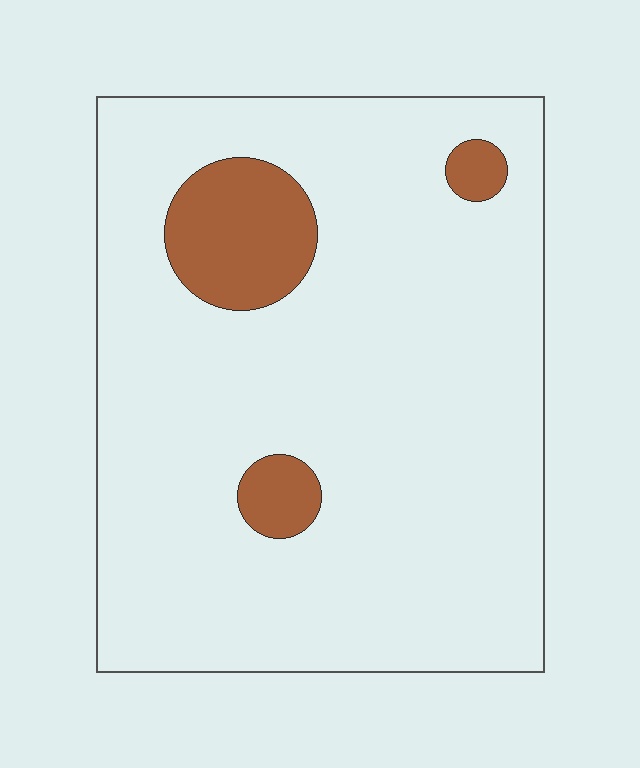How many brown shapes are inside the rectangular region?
3.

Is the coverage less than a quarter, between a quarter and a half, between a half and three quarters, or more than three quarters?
Less than a quarter.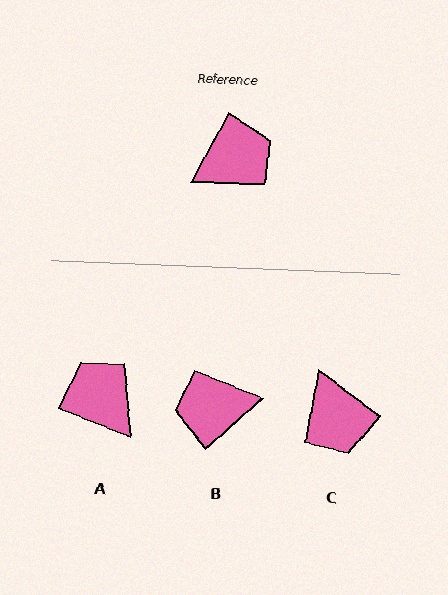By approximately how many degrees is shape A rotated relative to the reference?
Approximately 97 degrees counter-clockwise.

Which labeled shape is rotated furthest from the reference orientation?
B, about 161 degrees away.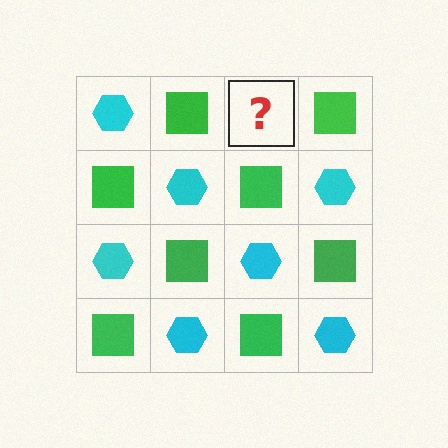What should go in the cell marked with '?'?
The missing cell should contain a cyan hexagon.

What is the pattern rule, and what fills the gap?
The rule is that it alternates cyan hexagon and green square in a checkerboard pattern. The gap should be filled with a cyan hexagon.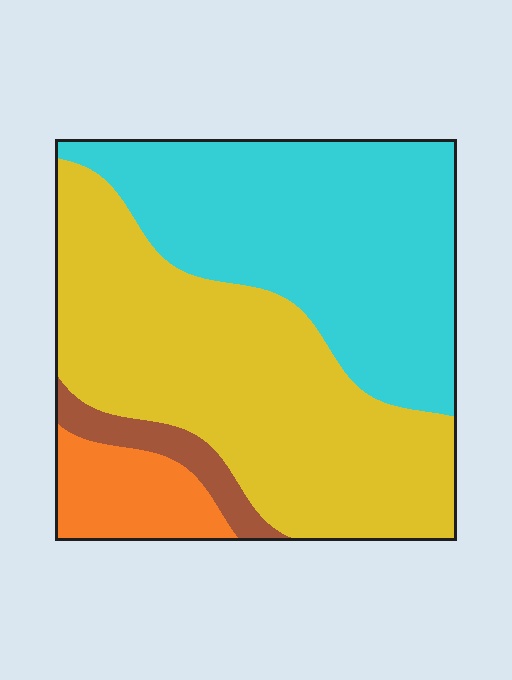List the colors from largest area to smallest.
From largest to smallest: yellow, cyan, orange, brown.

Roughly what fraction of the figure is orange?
Orange covers 9% of the figure.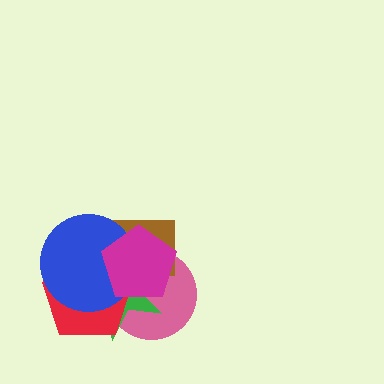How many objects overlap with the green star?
5 objects overlap with the green star.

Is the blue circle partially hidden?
Yes, it is partially covered by another shape.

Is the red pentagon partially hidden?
Yes, it is partially covered by another shape.